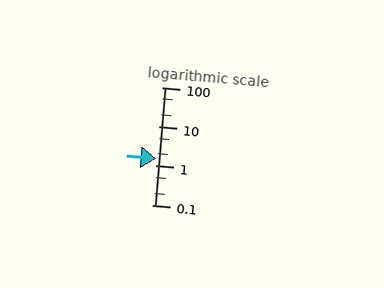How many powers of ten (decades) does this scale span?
The scale spans 3 decades, from 0.1 to 100.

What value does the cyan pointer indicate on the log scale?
The pointer indicates approximately 1.5.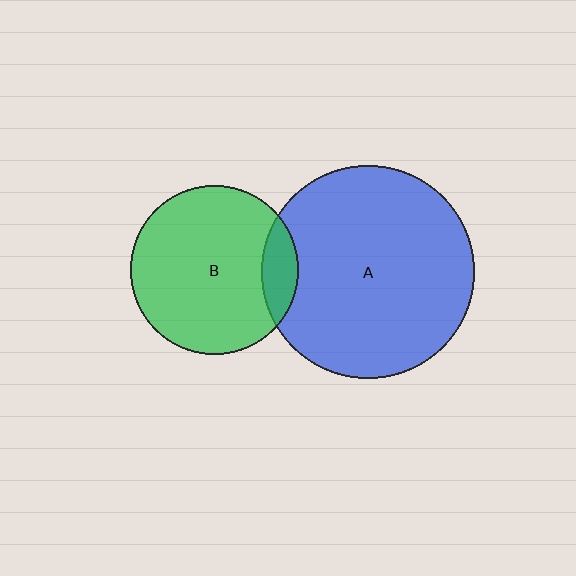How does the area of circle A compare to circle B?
Approximately 1.6 times.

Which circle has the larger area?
Circle A (blue).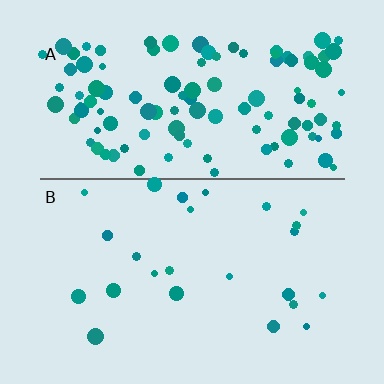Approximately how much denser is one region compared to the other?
Approximately 4.5× — region A over region B.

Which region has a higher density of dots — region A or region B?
A (the top).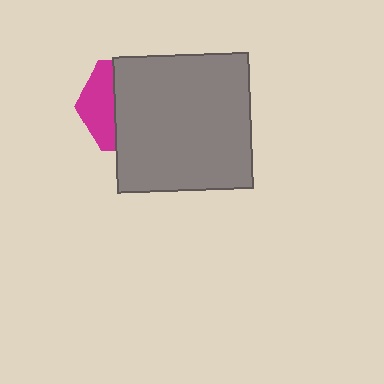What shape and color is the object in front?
The object in front is a gray square.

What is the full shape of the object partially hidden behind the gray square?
The partially hidden object is a magenta hexagon.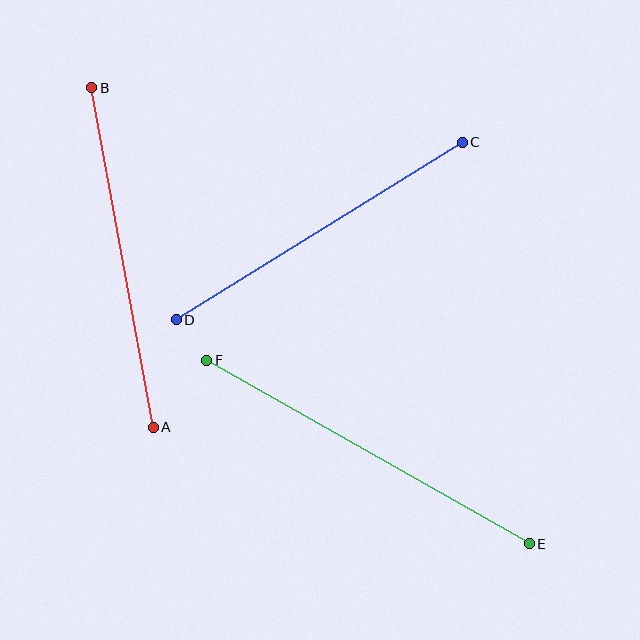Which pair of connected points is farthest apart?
Points E and F are farthest apart.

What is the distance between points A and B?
The distance is approximately 345 pixels.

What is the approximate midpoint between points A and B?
The midpoint is at approximately (123, 258) pixels.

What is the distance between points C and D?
The distance is approximately 336 pixels.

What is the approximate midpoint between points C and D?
The midpoint is at approximately (319, 231) pixels.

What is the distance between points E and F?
The distance is approximately 371 pixels.